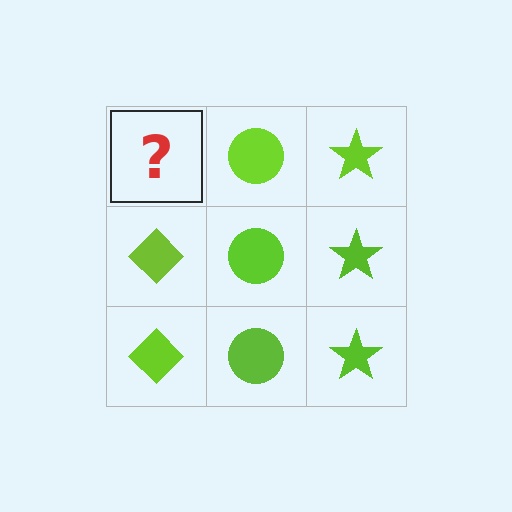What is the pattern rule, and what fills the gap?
The rule is that each column has a consistent shape. The gap should be filled with a lime diamond.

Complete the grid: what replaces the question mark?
The question mark should be replaced with a lime diamond.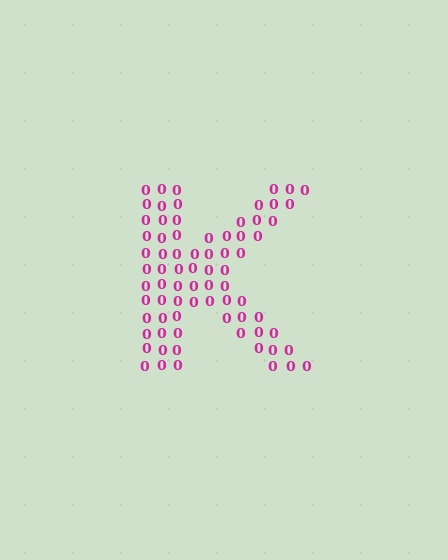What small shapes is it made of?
It is made of small digit 0's.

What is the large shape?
The large shape is the letter K.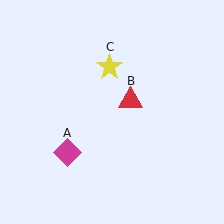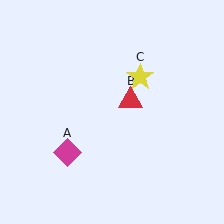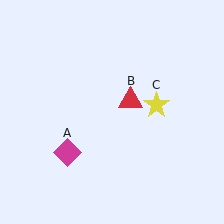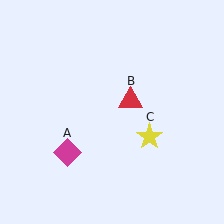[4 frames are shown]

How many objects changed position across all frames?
1 object changed position: yellow star (object C).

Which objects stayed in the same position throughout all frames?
Magenta diamond (object A) and red triangle (object B) remained stationary.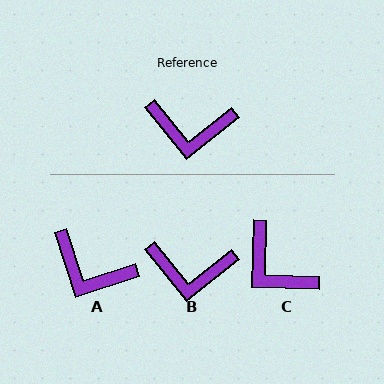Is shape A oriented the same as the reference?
No, it is off by about 21 degrees.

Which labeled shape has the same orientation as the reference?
B.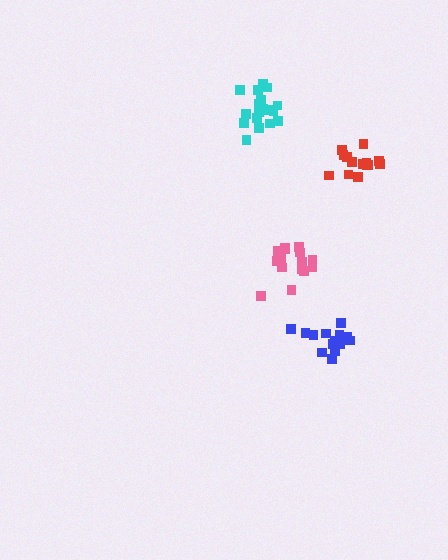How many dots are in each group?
Group 1: 15 dots, Group 2: 20 dots, Group 3: 14 dots, Group 4: 15 dots (64 total).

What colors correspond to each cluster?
The clusters are colored: pink, cyan, red, blue.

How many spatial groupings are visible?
There are 4 spatial groupings.